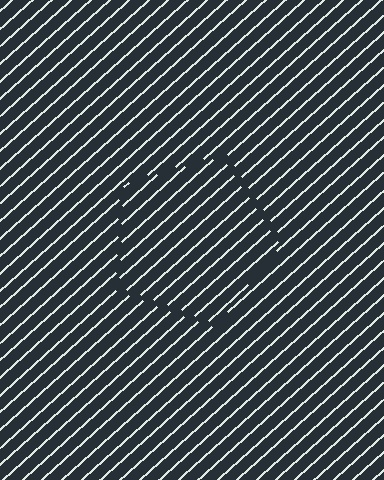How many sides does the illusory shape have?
5 sides — the line-ends trace a pentagon.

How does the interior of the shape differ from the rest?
The interior of the shape contains the same grating, shifted by half a period — the contour is defined by the phase discontinuity where line-ends from the inner and outer gratings abut.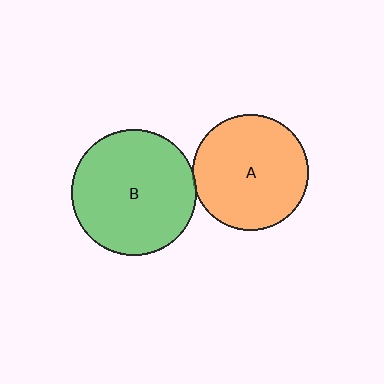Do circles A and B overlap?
Yes.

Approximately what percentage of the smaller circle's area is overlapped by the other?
Approximately 5%.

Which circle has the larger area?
Circle B (green).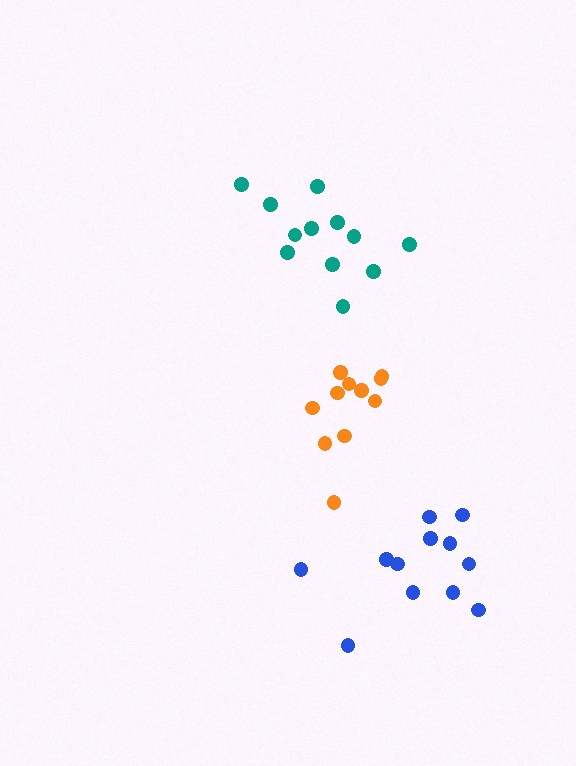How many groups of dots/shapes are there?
There are 3 groups.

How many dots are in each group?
Group 1: 12 dots, Group 2: 12 dots, Group 3: 11 dots (35 total).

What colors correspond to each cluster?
The clusters are colored: teal, blue, orange.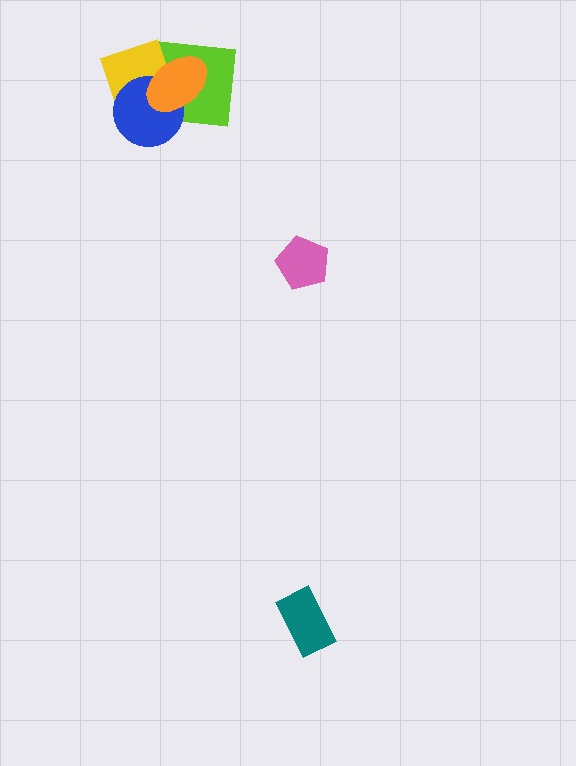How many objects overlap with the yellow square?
3 objects overlap with the yellow square.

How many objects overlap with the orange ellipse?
3 objects overlap with the orange ellipse.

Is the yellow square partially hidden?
Yes, it is partially covered by another shape.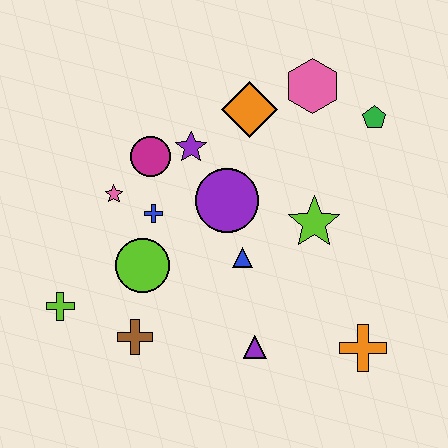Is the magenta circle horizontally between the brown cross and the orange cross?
Yes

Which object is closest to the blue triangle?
The purple circle is closest to the blue triangle.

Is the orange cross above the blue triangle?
No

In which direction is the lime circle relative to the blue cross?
The lime circle is below the blue cross.